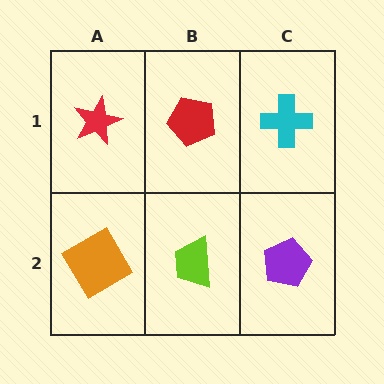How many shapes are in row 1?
3 shapes.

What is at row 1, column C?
A cyan cross.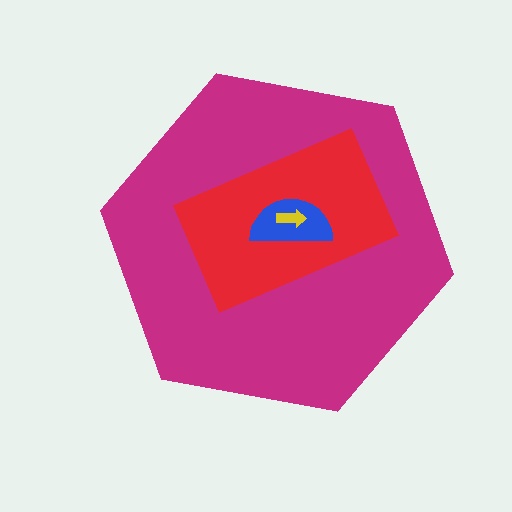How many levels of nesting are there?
4.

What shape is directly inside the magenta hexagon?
The red rectangle.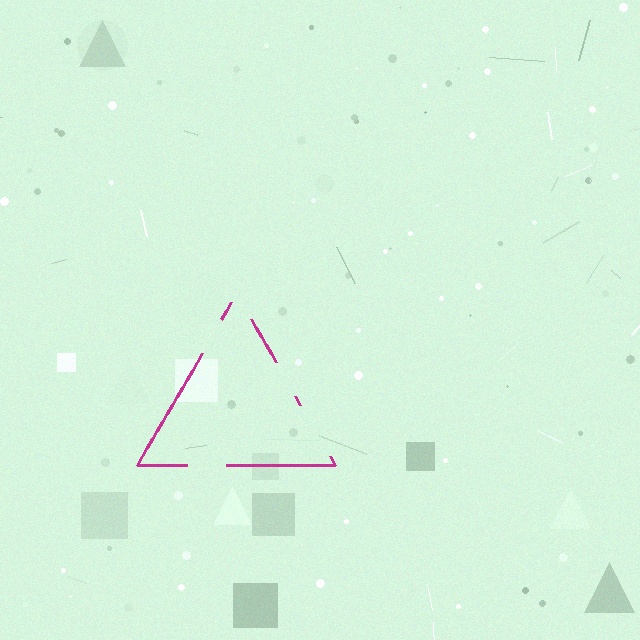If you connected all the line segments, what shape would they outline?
They would outline a triangle.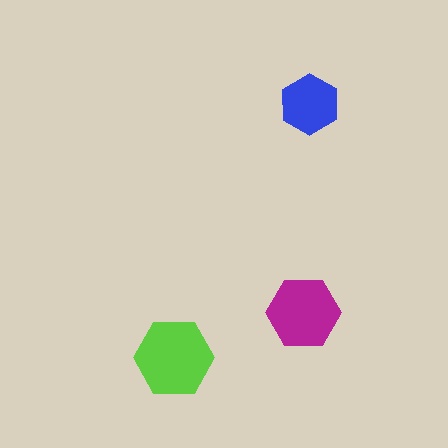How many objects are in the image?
There are 3 objects in the image.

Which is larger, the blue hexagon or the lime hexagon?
The lime one.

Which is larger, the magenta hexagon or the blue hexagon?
The magenta one.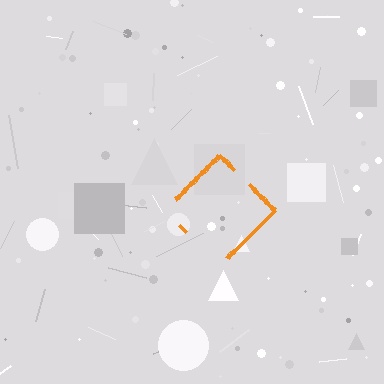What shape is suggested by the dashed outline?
The dashed outline suggests a diamond.